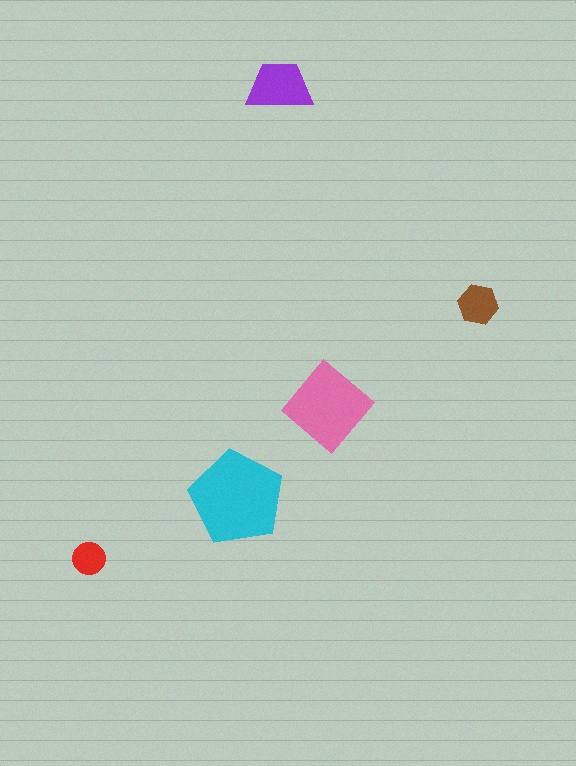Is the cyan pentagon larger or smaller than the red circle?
Larger.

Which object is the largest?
The cyan pentagon.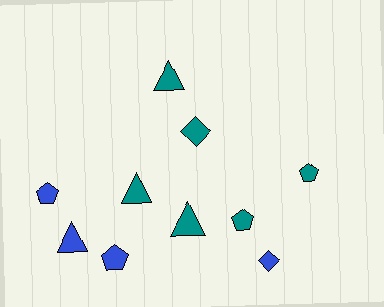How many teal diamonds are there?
There is 1 teal diamond.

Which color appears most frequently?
Teal, with 6 objects.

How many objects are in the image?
There are 10 objects.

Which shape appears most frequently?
Triangle, with 4 objects.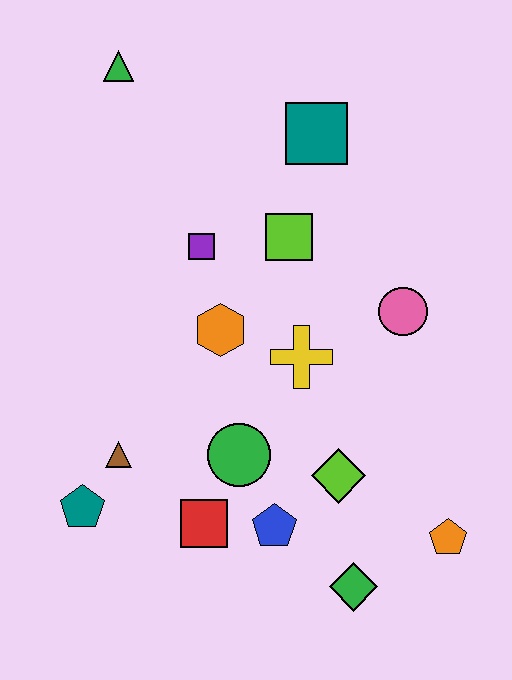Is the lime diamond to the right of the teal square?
Yes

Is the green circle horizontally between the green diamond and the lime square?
No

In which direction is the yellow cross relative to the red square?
The yellow cross is above the red square.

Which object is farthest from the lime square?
The green diamond is farthest from the lime square.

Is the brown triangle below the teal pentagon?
No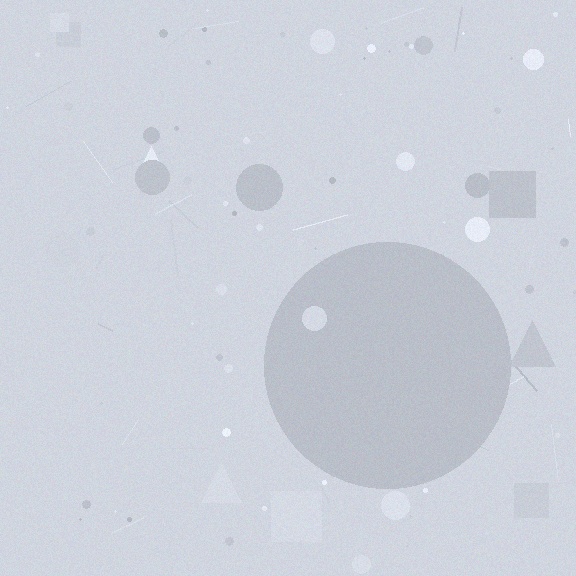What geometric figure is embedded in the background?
A circle is embedded in the background.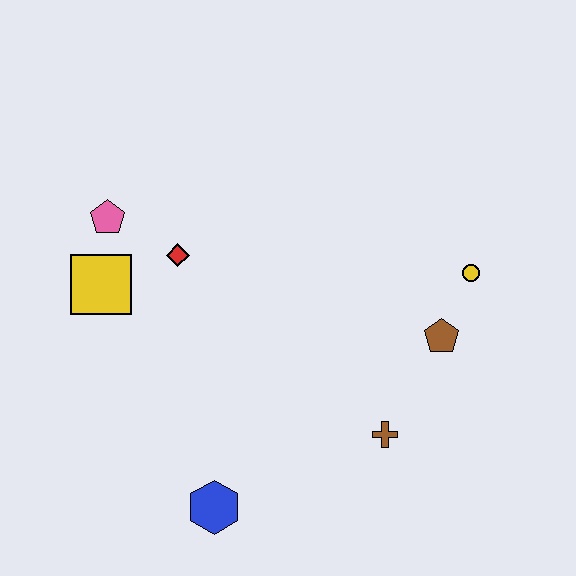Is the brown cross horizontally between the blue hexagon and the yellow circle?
Yes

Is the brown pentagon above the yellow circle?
No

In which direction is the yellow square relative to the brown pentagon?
The yellow square is to the left of the brown pentagon.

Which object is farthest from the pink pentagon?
The yellow circle is farthest from the pink pentagon.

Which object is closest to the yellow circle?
The brown pentagon is closest to the yellow circle.